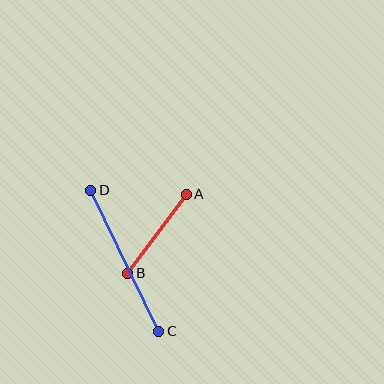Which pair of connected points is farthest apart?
Points C and D are farthest apart.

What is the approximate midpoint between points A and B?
The midpoint is at approximately (157, 234) pixels.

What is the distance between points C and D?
The distance is approximately 157 pixels.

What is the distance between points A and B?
The distance is approximately 98 pixels.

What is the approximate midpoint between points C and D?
The midpoint is at approximately (125, 261) pixels.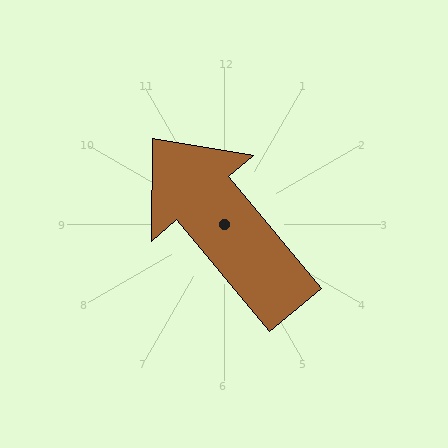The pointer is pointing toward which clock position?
Roughly 11 o'clock.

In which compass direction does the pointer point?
Northwest.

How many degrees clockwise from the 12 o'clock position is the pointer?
Approximately 320 degrees.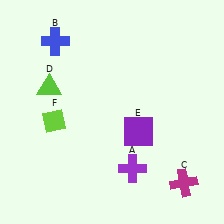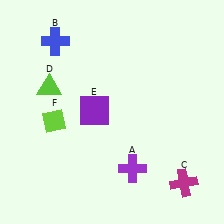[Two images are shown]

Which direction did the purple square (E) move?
The purple square (E) moved left.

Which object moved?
The purple square (E) moved left.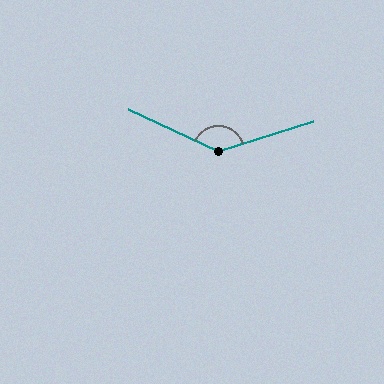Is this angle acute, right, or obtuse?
It is obtuse.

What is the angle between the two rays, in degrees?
Approximately 138 degrees.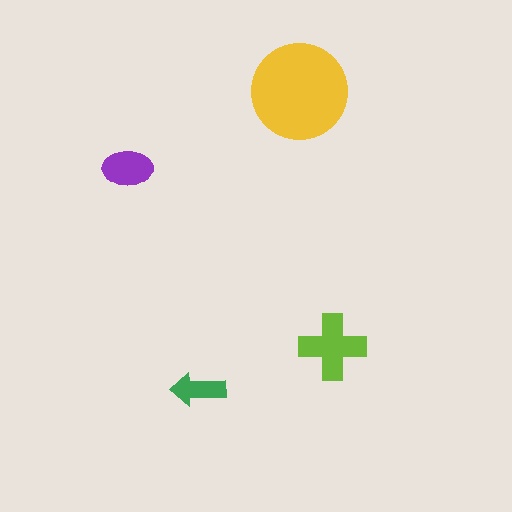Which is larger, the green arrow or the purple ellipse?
The purple ellipse.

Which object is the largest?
The yellow circle.